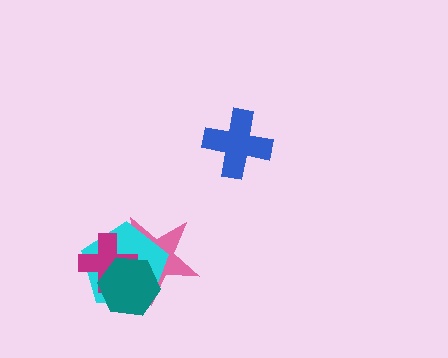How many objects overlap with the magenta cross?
3 objects overlap with the magenta cross.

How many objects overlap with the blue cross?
0 objects overlap with the blue cross.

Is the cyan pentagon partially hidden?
Yes, it is partially covered by another shape.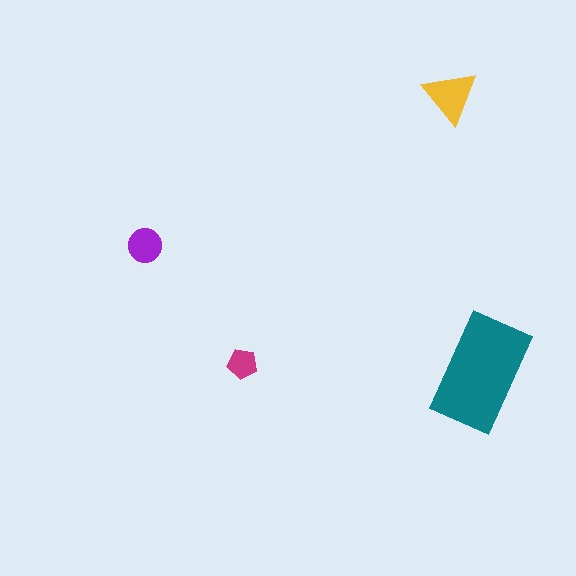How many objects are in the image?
There are 4 objects in the image.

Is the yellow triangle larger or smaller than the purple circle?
Larger.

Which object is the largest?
The teal rectangle.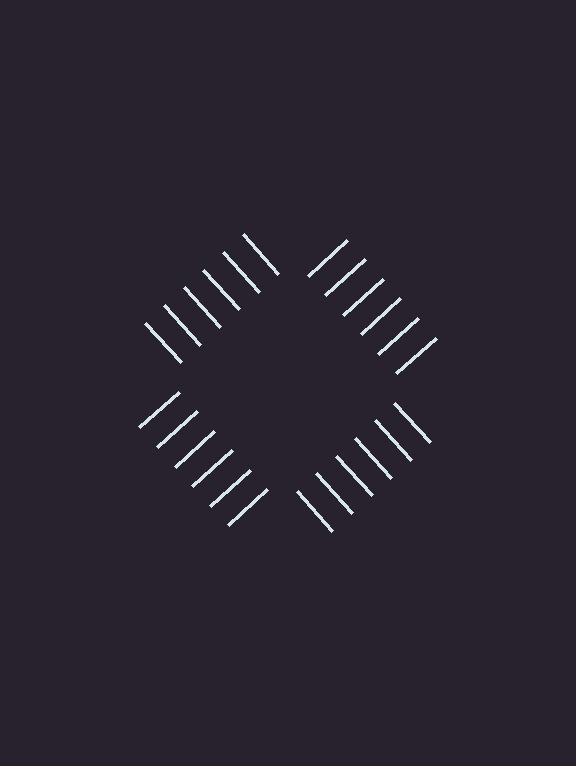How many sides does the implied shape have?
4 sides — the line-ends trace a square.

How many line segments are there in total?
24 — 6 along each of the 4 edges.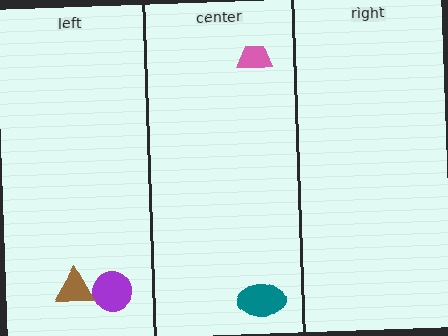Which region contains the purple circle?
The left region.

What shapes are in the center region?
The teal ellipse, the pink trapezoid.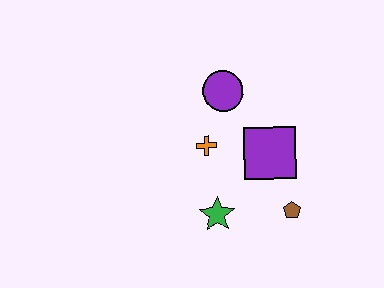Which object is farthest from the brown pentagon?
The purple circle is farthest from the brown pentagon.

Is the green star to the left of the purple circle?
Yes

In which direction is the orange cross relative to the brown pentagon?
The orange cross is to the left of the brown pentagon.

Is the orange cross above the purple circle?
No